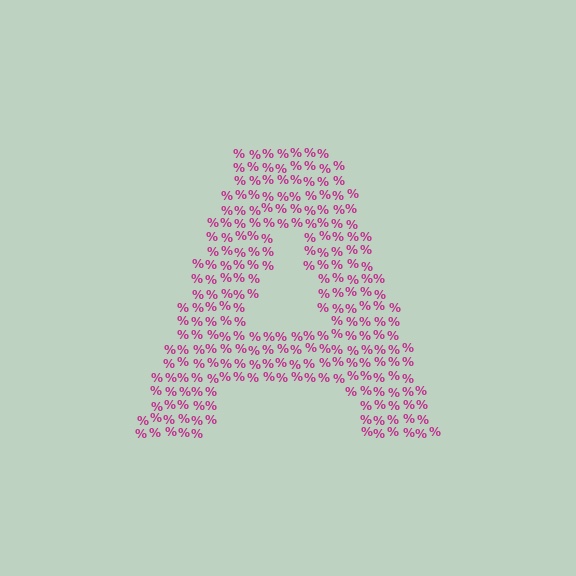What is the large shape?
The large shape is the letter A.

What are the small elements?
The small elements are percent signs.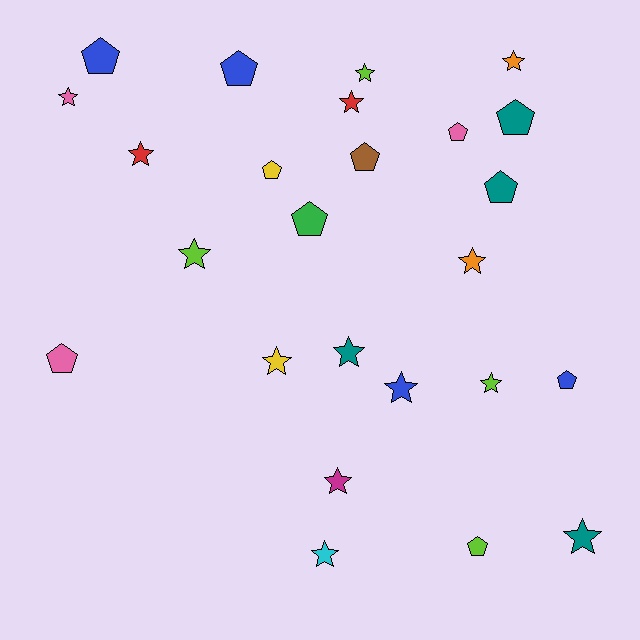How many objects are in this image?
There are 25 objects.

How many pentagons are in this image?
There are 11 pentagons.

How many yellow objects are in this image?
There are 2 yellow objects.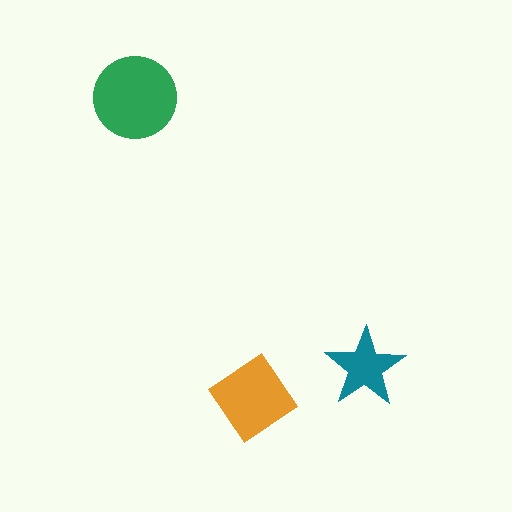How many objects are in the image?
There are 3 objects in the image.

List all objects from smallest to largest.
The teal star, the orange diamond, the green circle.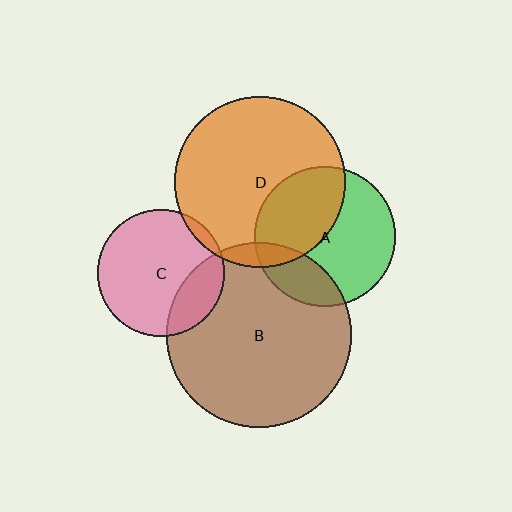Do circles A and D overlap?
Yes.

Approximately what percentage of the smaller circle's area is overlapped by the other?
Approximately 40%.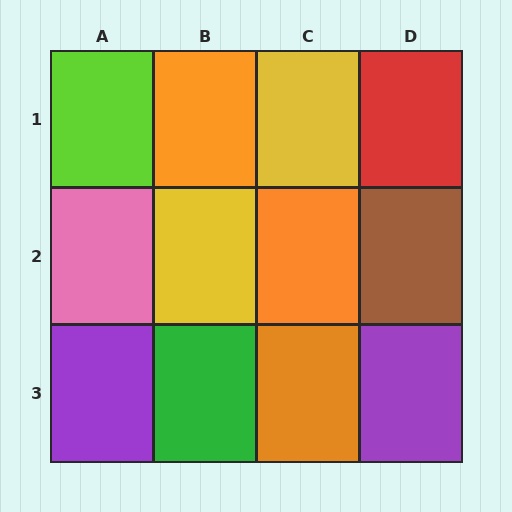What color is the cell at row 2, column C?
Orange.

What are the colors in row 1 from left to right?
Lime, orange, yellow, red.